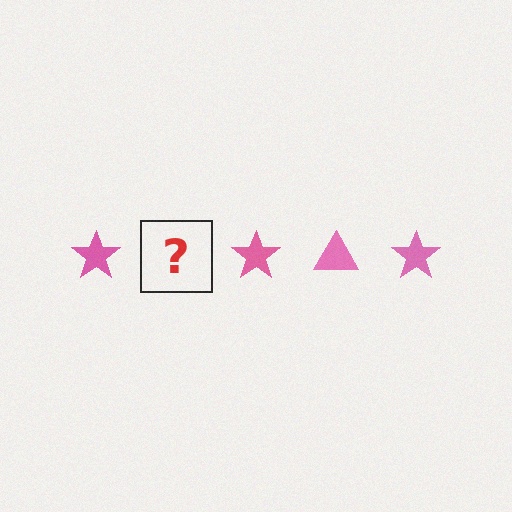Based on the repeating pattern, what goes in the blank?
The blank should be a pink triangle.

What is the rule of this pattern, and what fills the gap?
The rule is that the pattern cycles through star, triangle shapes in pink. The gap should be filled with a pink triangle.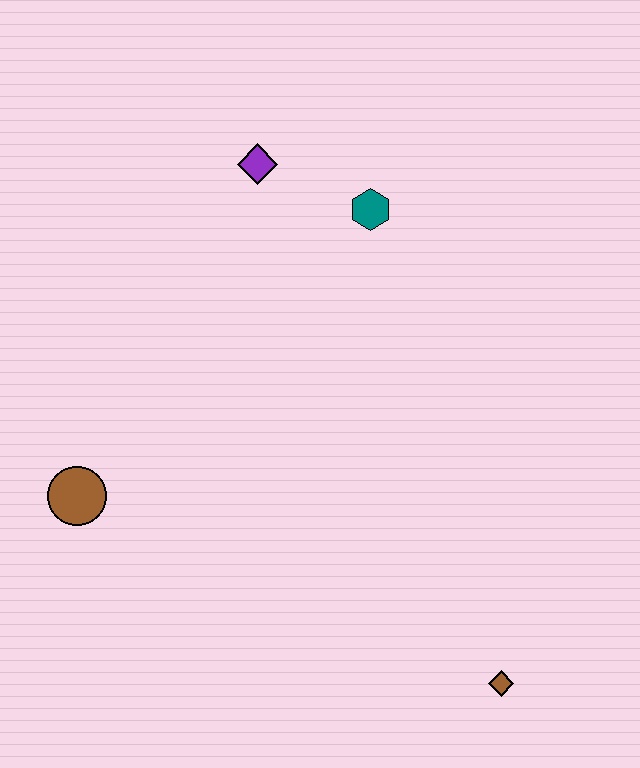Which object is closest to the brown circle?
The purple diamond is closest to the brown circle.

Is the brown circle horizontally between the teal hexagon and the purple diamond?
No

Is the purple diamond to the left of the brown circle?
No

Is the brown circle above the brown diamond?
Yes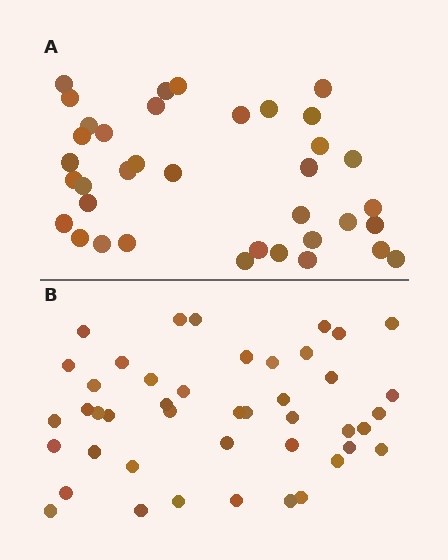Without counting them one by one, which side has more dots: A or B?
Region B (the bottom region) has more dots.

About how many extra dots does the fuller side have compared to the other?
Region B has roughly 8 or so more dots than region A.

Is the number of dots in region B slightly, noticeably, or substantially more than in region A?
Region B has only slightly more — the two regions are fairly close. The ratio is roughly 1.2 to 1.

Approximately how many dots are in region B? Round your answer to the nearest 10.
About 40 dots. (The exact count is 44, which rounds to 40.)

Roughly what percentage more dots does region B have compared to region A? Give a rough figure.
About 20% more.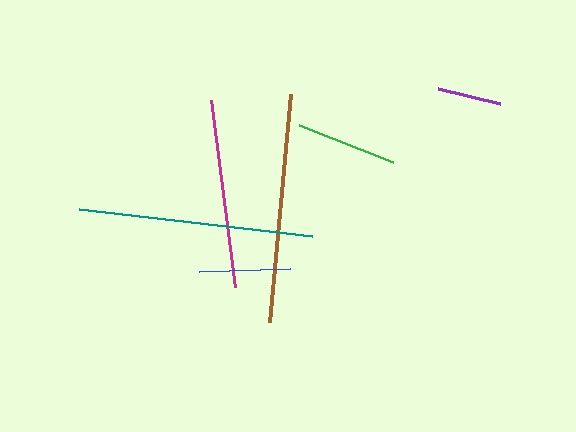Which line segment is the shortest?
The purple line is the shortest at approximately 63 pixels.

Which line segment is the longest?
The teal line is the longest at approximately 234 pixels.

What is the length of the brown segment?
The brown segment is approximately 229 pixels long.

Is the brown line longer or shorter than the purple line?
The brown line is longer than the purple line.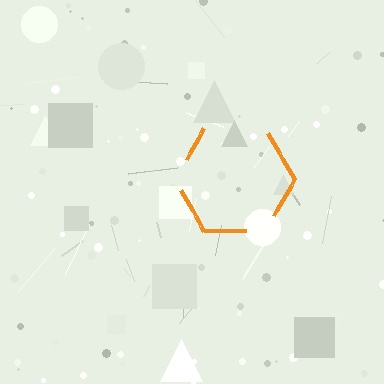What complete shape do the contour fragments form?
The contour fragments form a hexagon.